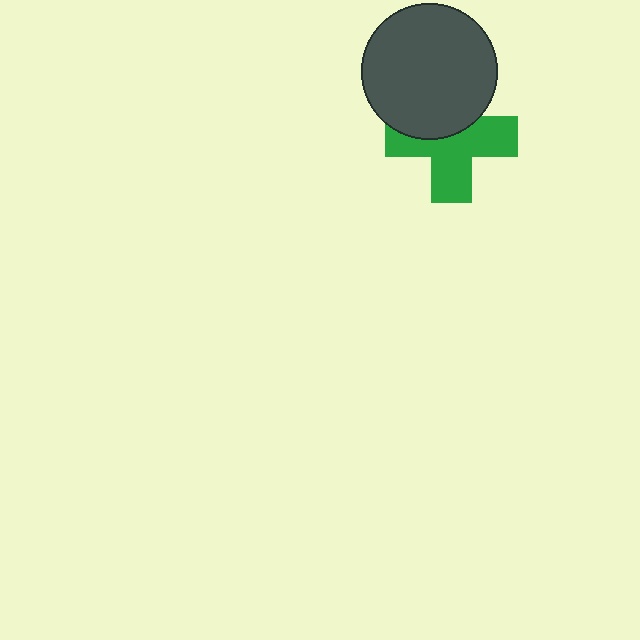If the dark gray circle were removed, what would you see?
You would see the complete green cross.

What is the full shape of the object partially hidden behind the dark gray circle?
The partially hidden object is a green cross.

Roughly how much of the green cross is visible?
About half of it is visible (roughly 61%).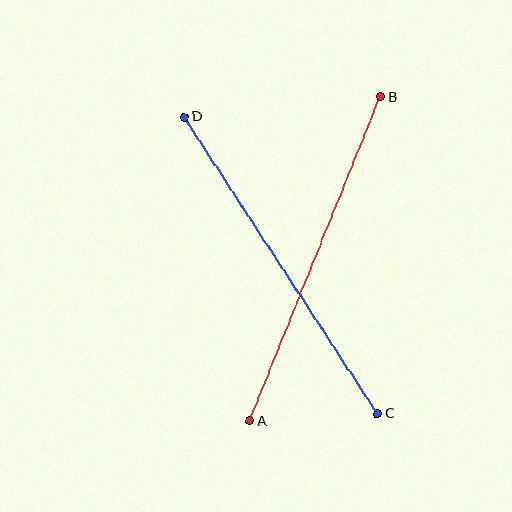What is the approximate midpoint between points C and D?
The midpoint is at approximately (281, 265) pixels.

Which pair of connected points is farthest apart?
Points C and D are farthest apart.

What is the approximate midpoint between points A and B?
The midpoint is at approximately (315, 259) pixels.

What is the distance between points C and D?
The distance is approximately 354 pixels.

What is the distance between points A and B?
The distance is approximately 350 pixels.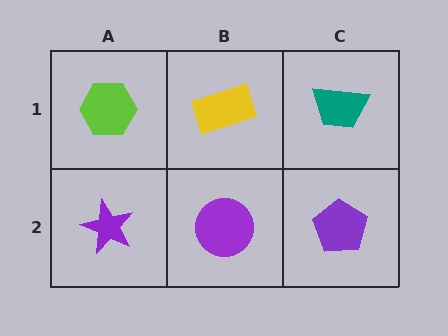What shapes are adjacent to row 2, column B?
A yellow rectangle (row 1, column B), a purple star (row 2, column A), a purple pentagon (row 2, column C).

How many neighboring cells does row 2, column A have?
2.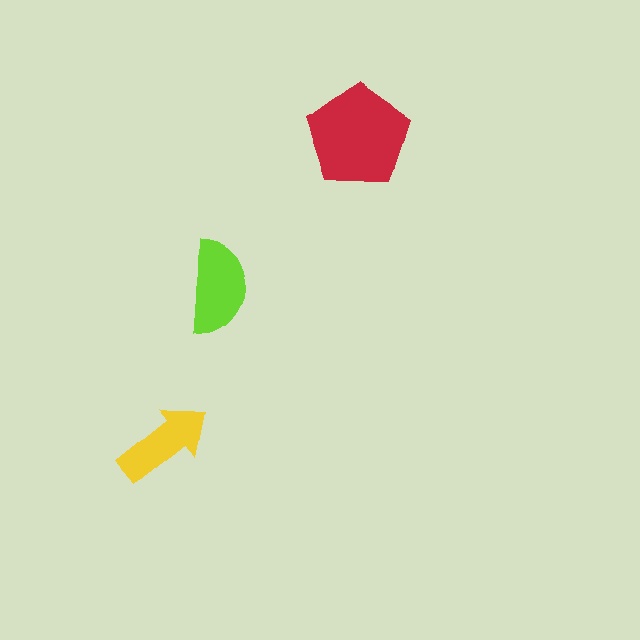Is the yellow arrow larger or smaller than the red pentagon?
Smaller.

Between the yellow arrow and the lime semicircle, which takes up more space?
The lime semicircle.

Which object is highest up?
The red pentagon is topmost.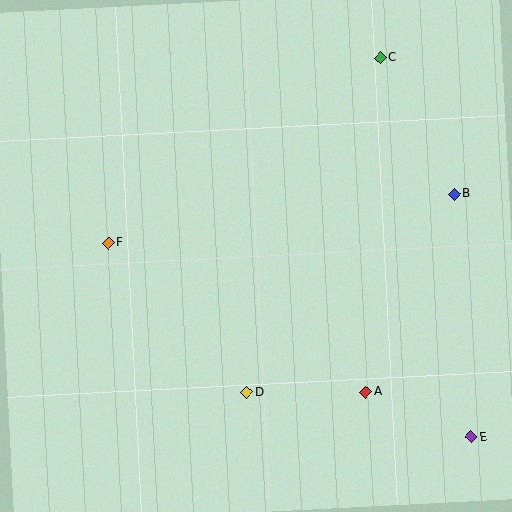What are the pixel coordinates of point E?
Point E is at (471, 437).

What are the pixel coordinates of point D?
Point D is at (247, 392).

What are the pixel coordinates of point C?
Point C is at (380, 58).